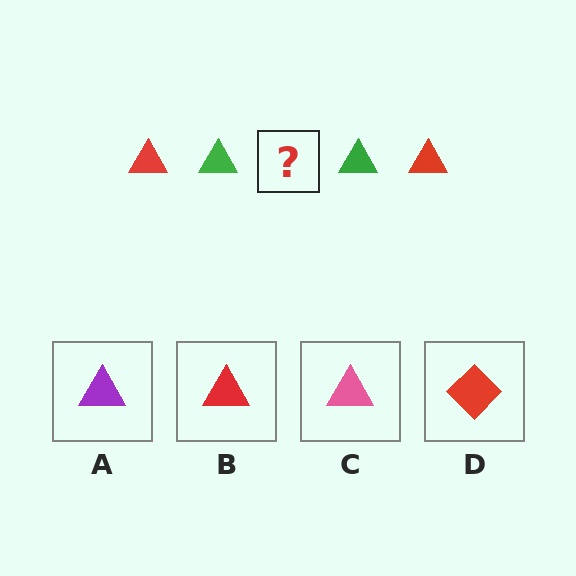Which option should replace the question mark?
Option B.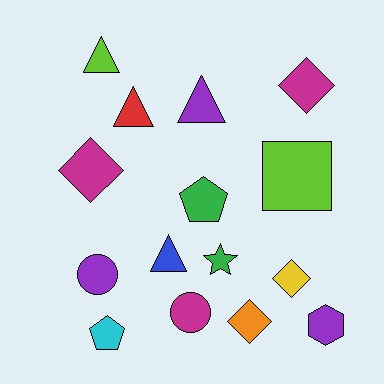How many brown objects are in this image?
There are no brown objects.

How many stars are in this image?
There is 1 star.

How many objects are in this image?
There are 15 objects.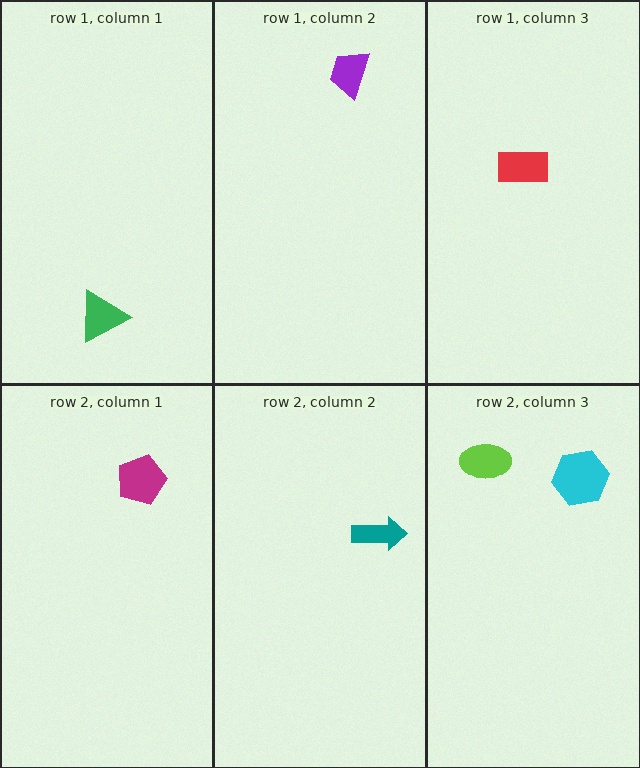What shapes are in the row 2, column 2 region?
The teal arrow.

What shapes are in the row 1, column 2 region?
The purple trapezoid.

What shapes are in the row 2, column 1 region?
The magenta pentagon.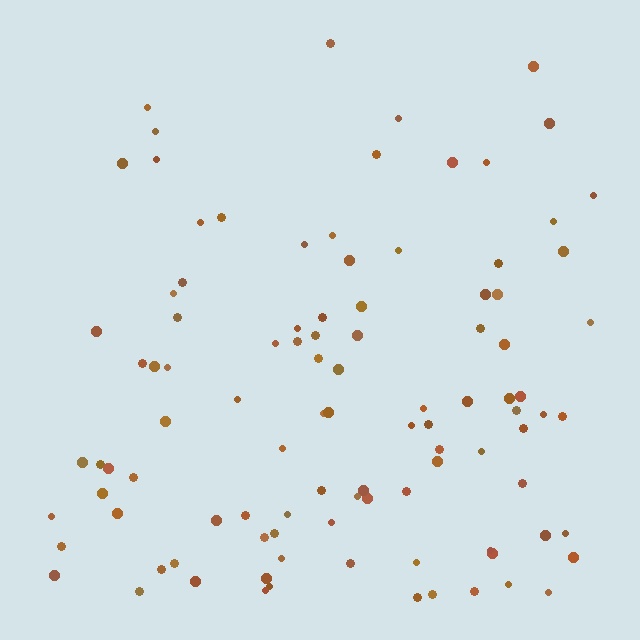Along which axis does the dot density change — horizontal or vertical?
Vertical.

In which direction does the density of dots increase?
From top to bottom, with the bottom side densest.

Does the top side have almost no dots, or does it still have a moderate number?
Still a moderate number, just noticeably fewer than the bottom.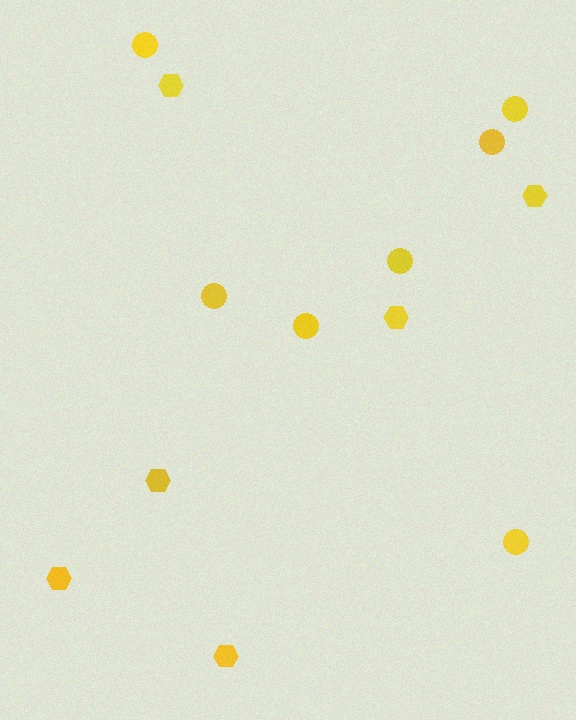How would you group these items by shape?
There are 2 groups: one group of hexagons (6) and one group of circles (7).